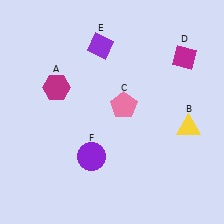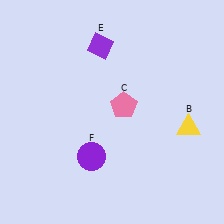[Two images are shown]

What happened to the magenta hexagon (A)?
The magenta hexagon (A) was removed in Image 2. It was in the top-left area of Image 1.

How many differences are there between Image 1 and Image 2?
There are 2 differences between the two images.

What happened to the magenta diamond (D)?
The magenta diamond (D) was removed in Image 2. It was in the top-right area of Image 1.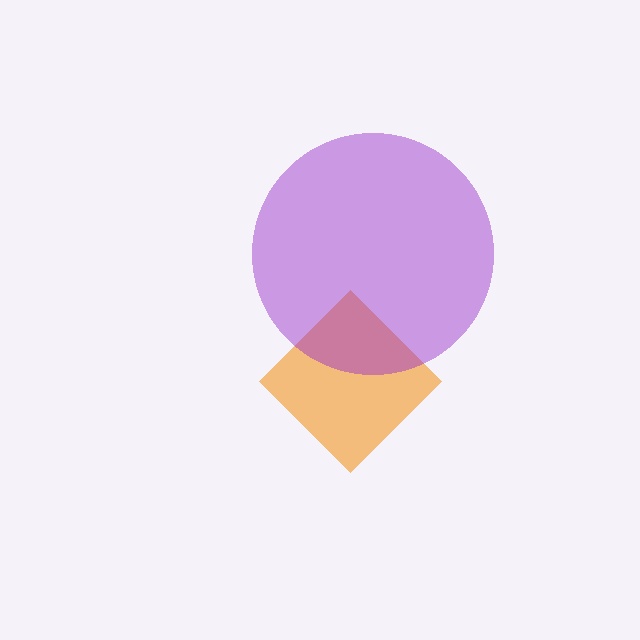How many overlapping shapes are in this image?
There are 2 overlapping shapes in the image.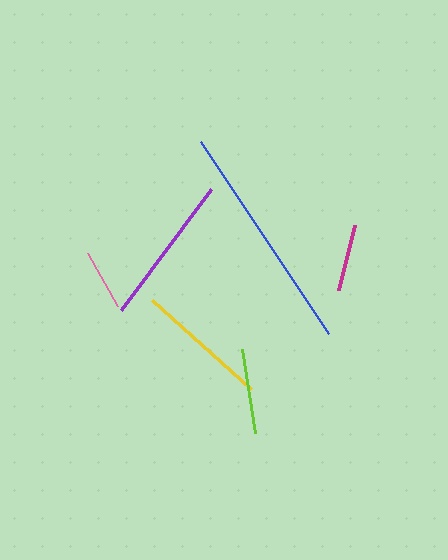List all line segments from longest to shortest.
From longest to shortest: blue, purple, yellow, lime, magenta, pink.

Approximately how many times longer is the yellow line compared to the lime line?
The yellow line is approximately 1.6 times the length of the lime line.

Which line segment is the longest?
The blue line is the longest at approximately 231 pixels.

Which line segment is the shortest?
The pink line is the shortest at approximately 60 pixels.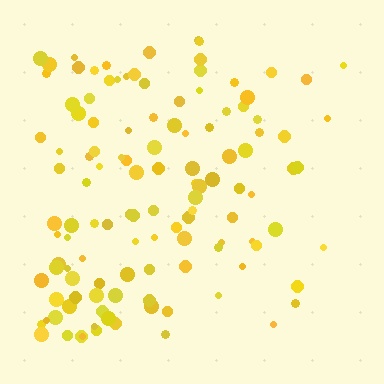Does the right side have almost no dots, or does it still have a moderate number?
Still a moderate number, just noticeably fewer than the left.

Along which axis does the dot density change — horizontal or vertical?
Horizontal.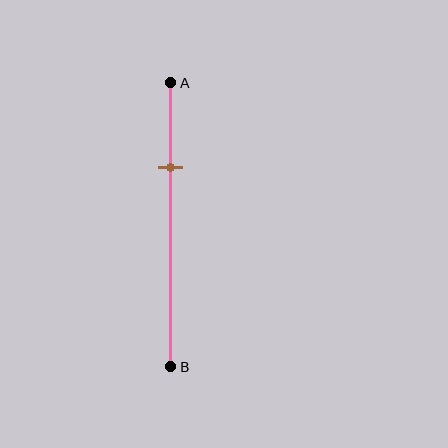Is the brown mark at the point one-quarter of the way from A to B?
No, the mark is at about 30% from A, not at the 25% one-quarter point.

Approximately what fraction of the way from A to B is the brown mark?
The brown mark is approximately 30% of the way from A to B.